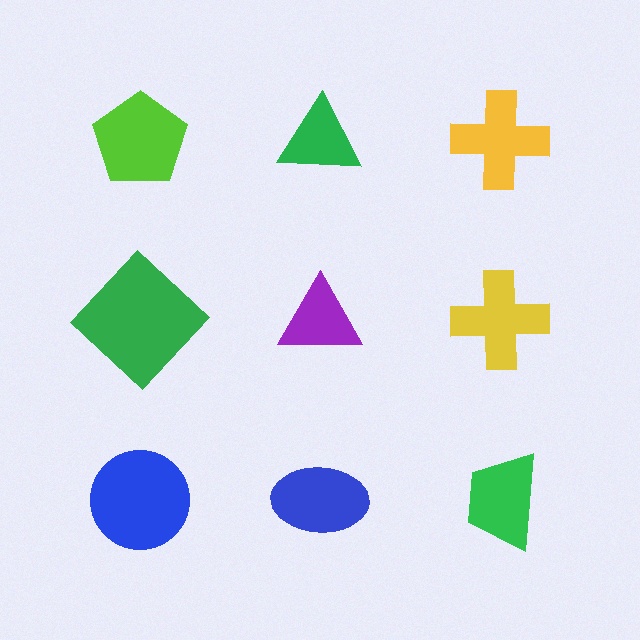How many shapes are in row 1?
3 shapes.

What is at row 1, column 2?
A green triangle.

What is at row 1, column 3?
A yellow cross.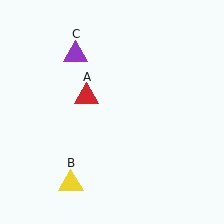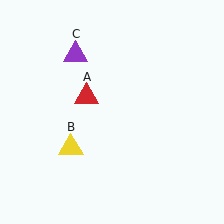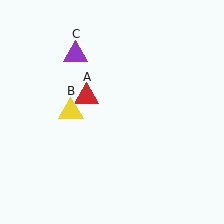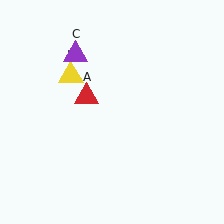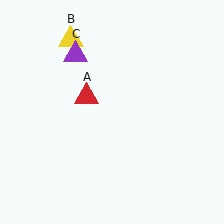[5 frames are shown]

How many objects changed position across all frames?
1 object changed position: yellow triangle (object B).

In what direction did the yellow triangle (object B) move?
The yellow triangle (object B) moved up.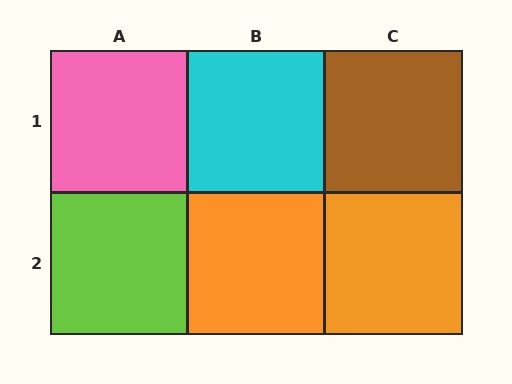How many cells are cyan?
1 cell is cyan.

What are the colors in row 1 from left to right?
Pink, cyan, brown.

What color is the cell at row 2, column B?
Orange.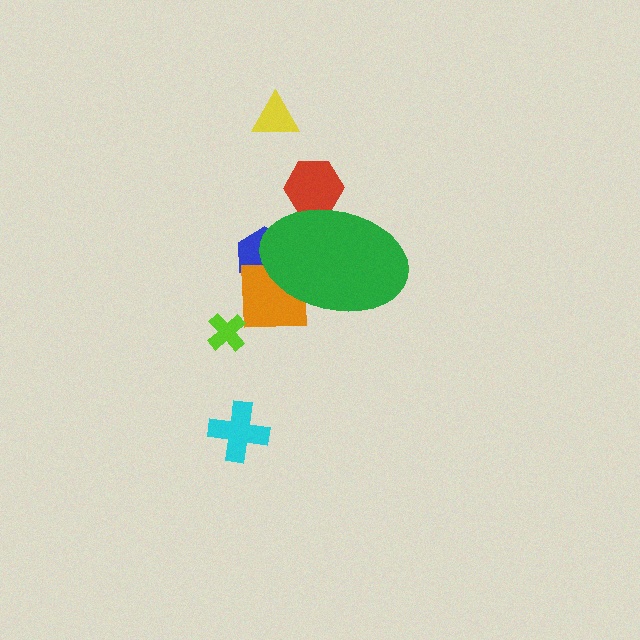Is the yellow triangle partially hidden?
No, the yellow triangle is fully visible.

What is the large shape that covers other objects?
A green ellipse.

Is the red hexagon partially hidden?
Yes, the red hexagon is partially hidden behind the green ellipse.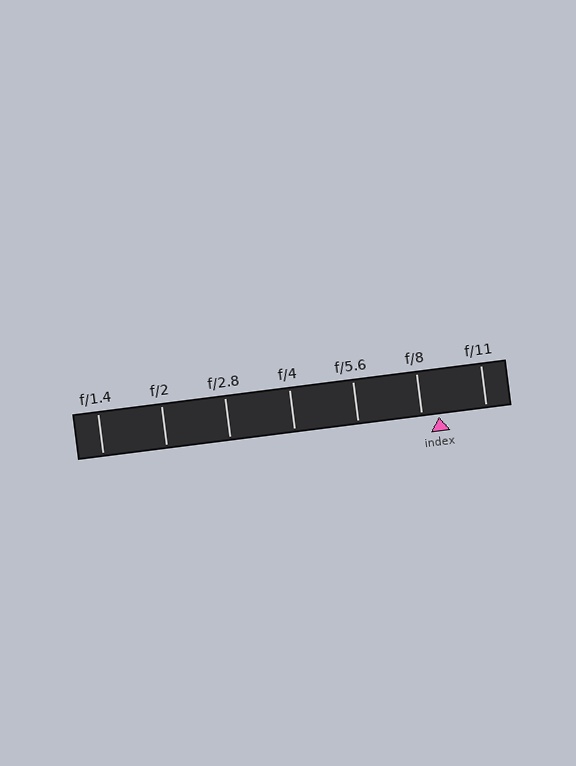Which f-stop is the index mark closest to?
The index mark is closest to f/8.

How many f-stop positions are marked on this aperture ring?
There are 7 f-stop positions marked.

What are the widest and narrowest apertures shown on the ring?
The widest aperture shown is f/1.4 and the narrowest is f/11.